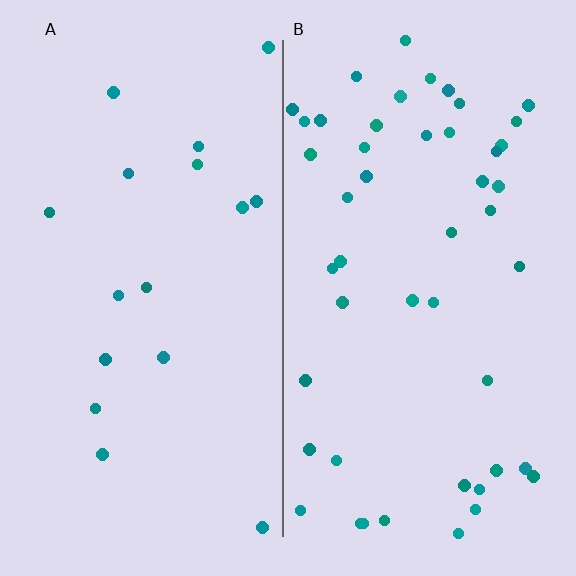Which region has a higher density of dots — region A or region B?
B (the right).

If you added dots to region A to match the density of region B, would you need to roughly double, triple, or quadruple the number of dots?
Approximately triple.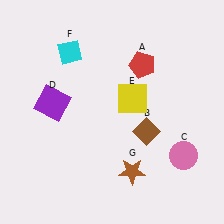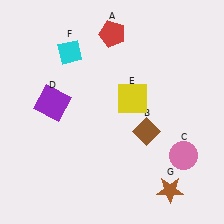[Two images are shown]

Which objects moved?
The objects that moved are: the red pentagon (A), the brown star (G).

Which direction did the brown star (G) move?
The brown star (G) moved right.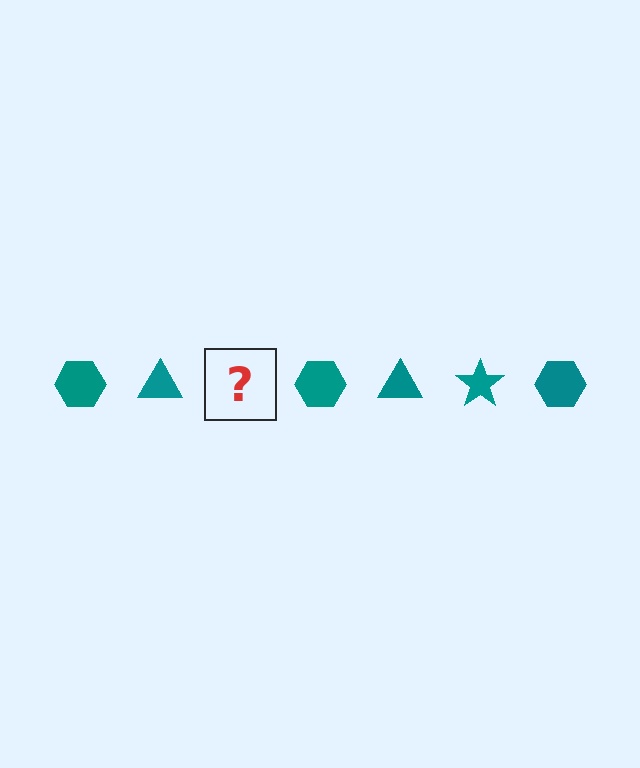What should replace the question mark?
The question mark should be replaced with a teal star.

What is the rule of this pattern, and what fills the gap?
The rule is that the pattern cycles through hexagon, triangle, star shapes in teal. The gap should be filled with a teal star.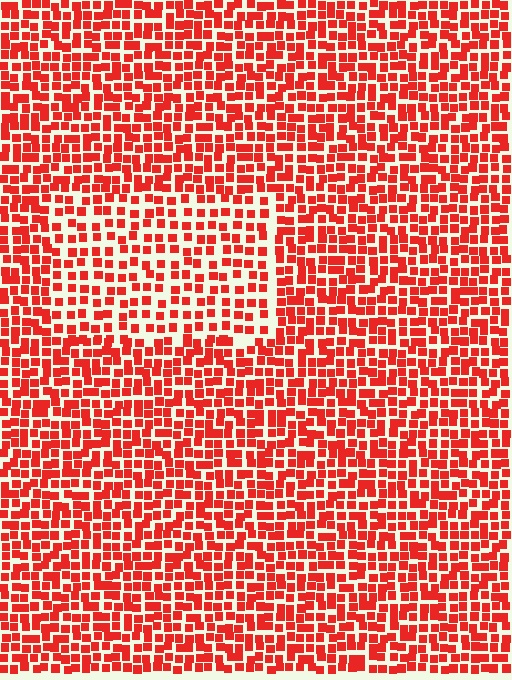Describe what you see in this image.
The image contains small red elements arranged at two different densities. A rectangle-shaped region is visible where the elements are less densely packed than the surrounding area.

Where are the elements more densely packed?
The elements are more densely packed outside the rectangle boundary.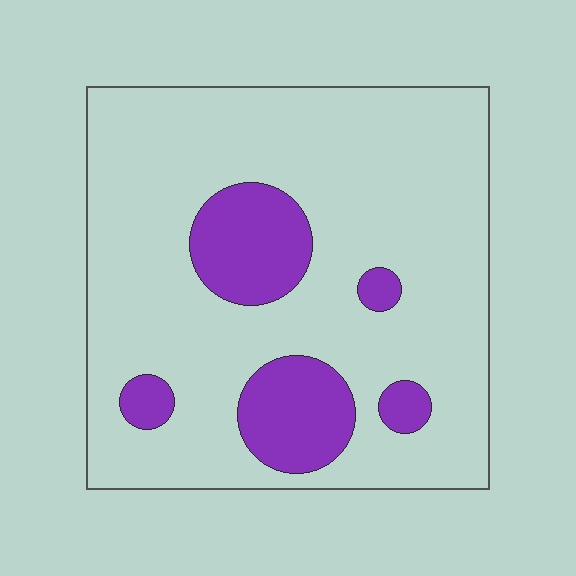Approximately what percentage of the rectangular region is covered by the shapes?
Approximately 20%.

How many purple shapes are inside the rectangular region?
5.